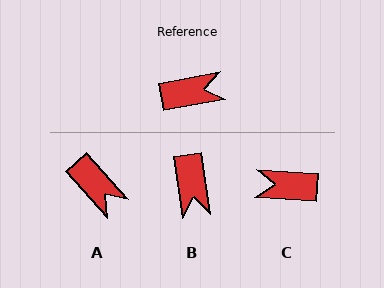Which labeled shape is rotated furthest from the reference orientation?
C, about 166 degrees away.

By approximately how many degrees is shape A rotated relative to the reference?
Approximately 58 degrees clockwise.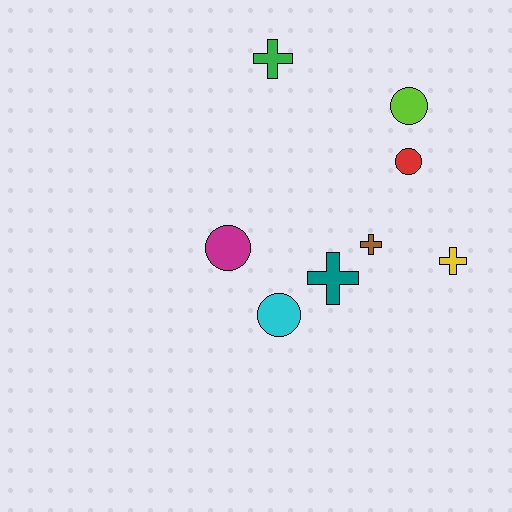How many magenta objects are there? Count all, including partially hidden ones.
There is 1 magenta object.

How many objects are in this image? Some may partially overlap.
There are 8 objects.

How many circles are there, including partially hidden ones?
There are 4 circles.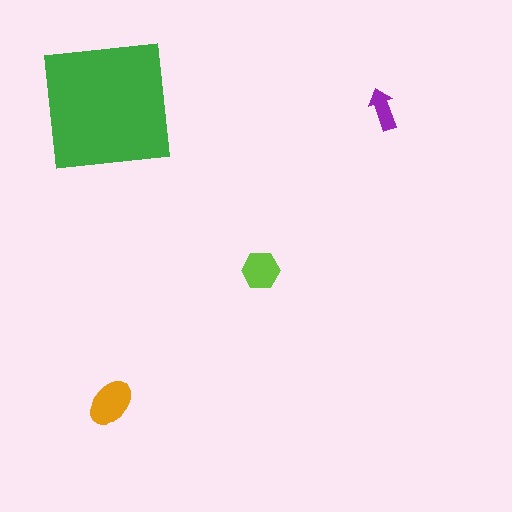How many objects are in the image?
There are 4 objects in the image.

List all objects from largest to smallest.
The green square, the orange ellipse, the lime hexagon, the purple arrow.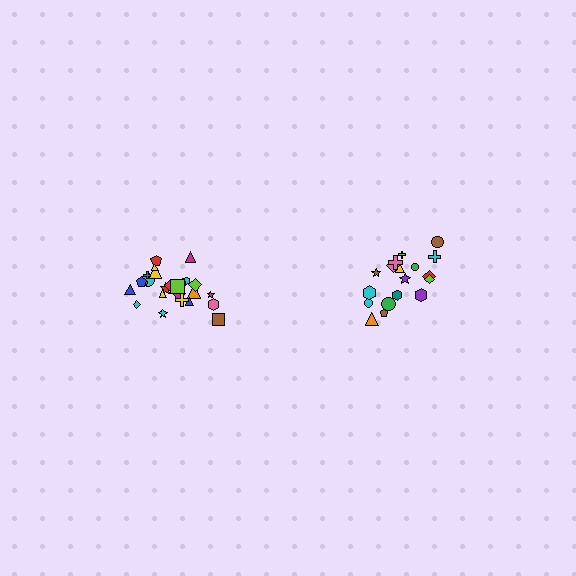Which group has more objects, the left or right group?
The left group.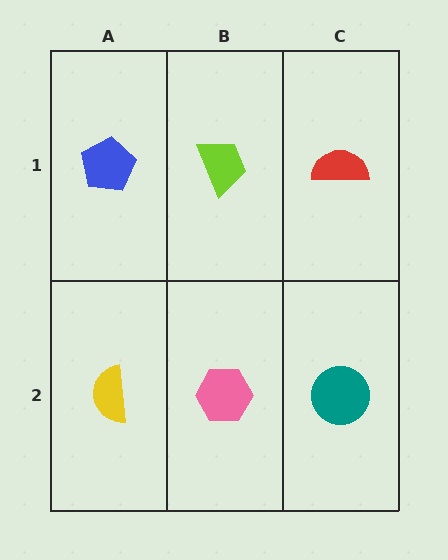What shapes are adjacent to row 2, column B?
A lime trapezoid (row 1, column B), a yellow semicircle (row 2, column A), a teal circle (row 2, column C).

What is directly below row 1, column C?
A teal circle.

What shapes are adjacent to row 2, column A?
A blue pentagon (row 1, column A), a pink hexagon (row 2, column B).